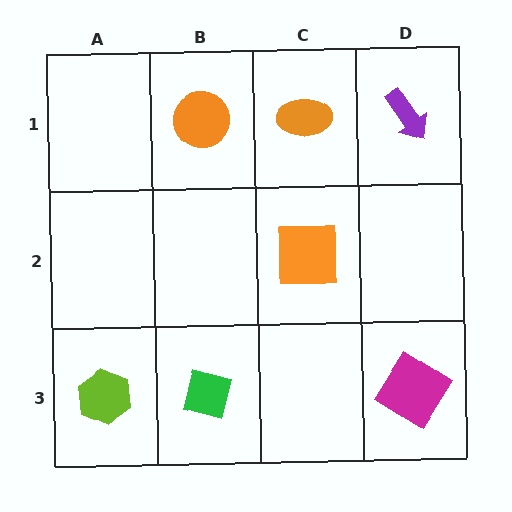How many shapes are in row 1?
3 shapes.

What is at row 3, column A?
A lime hexagon.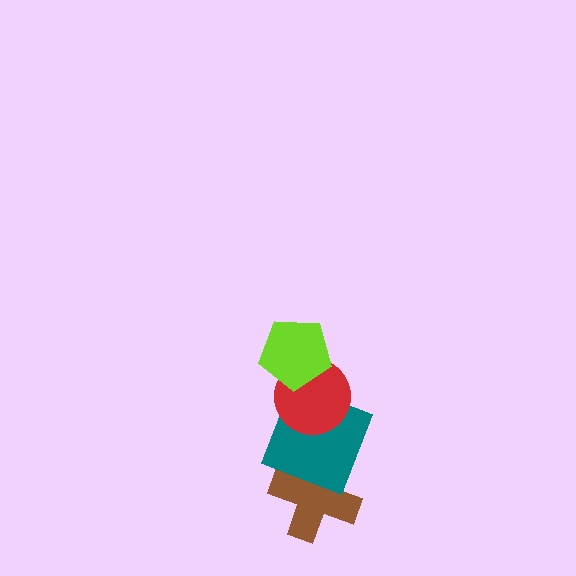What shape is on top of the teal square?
The red circle is on top of the teal square.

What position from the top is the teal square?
The teal square is 3rd from the top.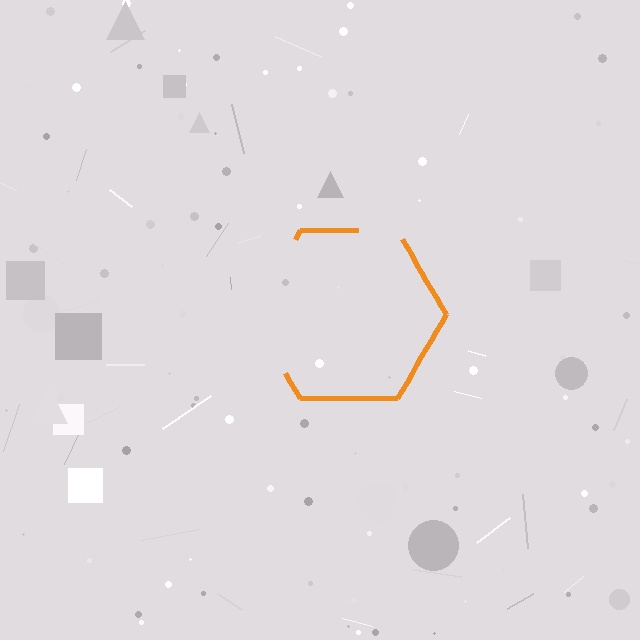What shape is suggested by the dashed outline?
The dashed outline suggests a hexagon.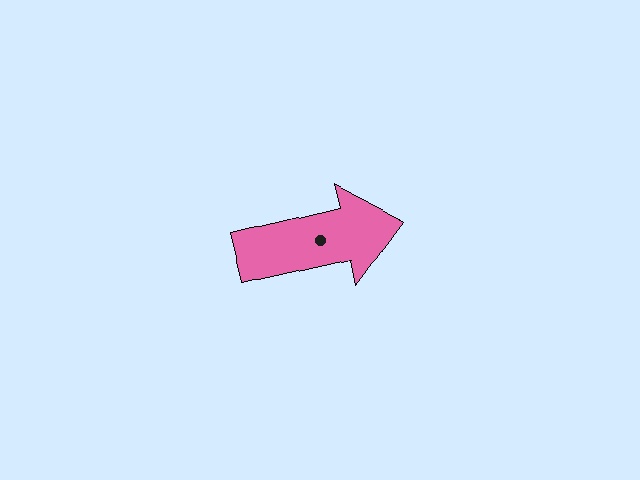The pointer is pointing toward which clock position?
Roughly 3 o'clock.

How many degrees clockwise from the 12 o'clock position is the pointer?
Approximately 77 degrees.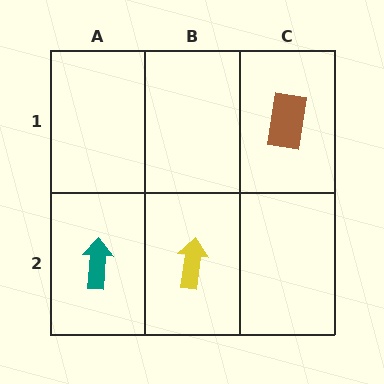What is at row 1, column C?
A brown rectangle.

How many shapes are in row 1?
1 shape.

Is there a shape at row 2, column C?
No, that cell is empty.